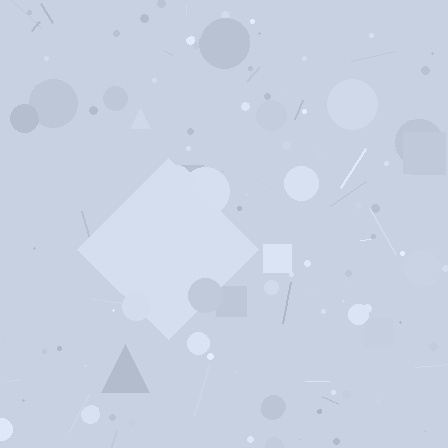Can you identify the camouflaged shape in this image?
The camouflaged shape is a diamond.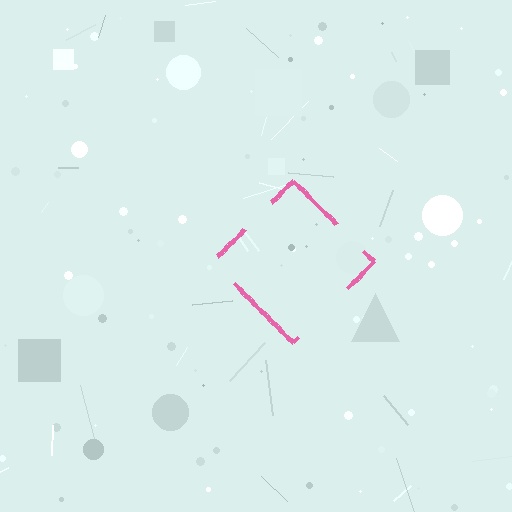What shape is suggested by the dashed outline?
The dashed outline suggests a diamond.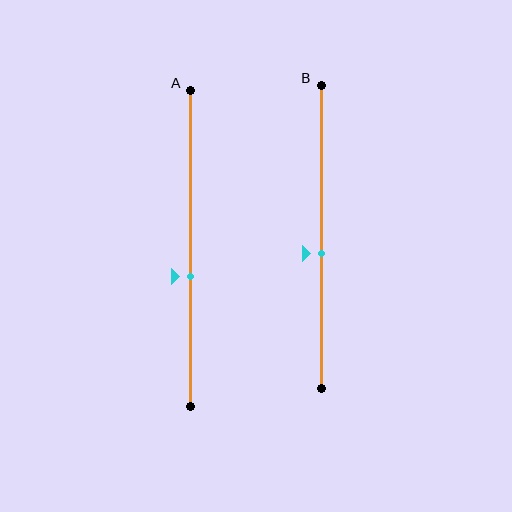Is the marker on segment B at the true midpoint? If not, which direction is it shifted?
No, the marker on segment B is shifted downward by about 6% of the segment length.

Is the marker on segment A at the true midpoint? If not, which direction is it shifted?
No, the marker on segment A is shifted downward by about 9% of the segment length.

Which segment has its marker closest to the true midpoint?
Segment B has its marker closest to the true midpoint.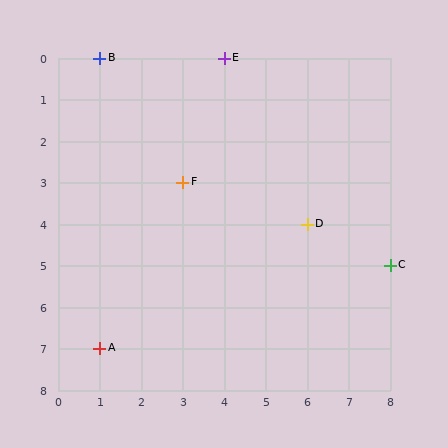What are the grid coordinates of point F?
Point F is at grid coordinates (3, 3).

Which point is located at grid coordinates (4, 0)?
Point E is at (4, 0).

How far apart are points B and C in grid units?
Points B and C are 7 columns and 5 rows apart (about 8.6 grid units diagonally).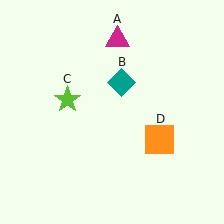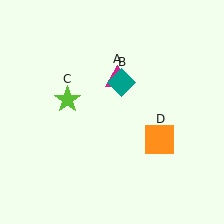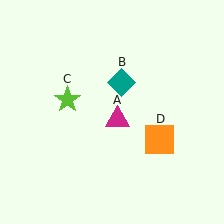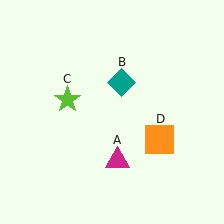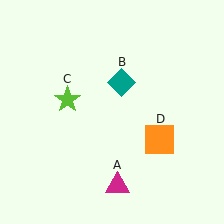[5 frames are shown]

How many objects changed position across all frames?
1 object changed position: magenta triangle (object A).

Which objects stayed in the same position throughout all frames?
Teal diamond (object B) and lime star (object C) and orange square (object D) remained stationary.